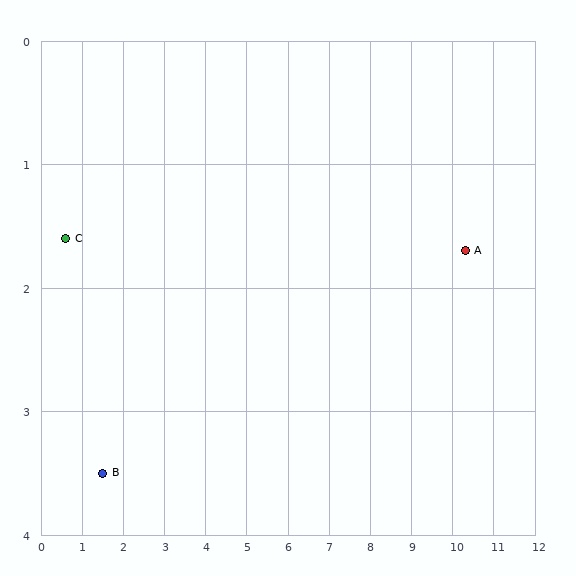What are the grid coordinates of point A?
Point A is at approximately (10.3, 1.7).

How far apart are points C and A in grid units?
Points C and A are about 9.7 grid units apart.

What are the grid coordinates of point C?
Point C is at approximately (0.6, 1.6).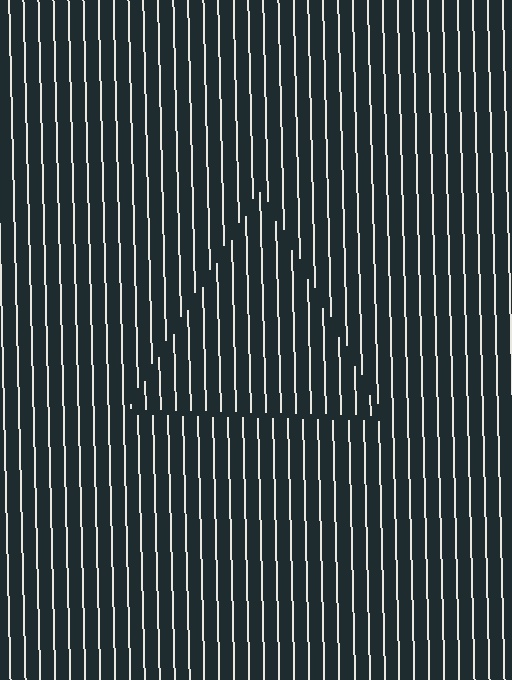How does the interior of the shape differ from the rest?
The interior of the shape contains the same grating, shifted by half a period — the contour is defined by the phase discontinuity where line-ends from the inner and outer gratings abut.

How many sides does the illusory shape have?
3 sides — the line-ends trace a triangle.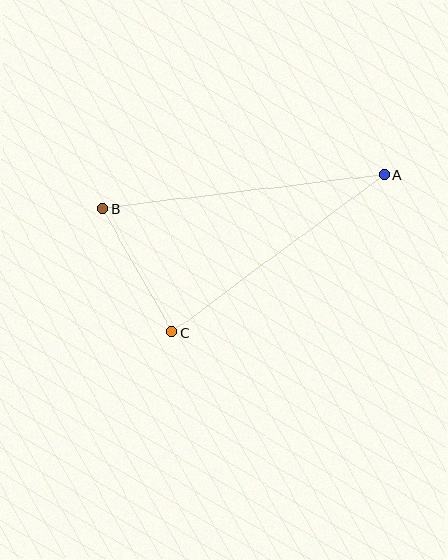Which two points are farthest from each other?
Points A and B are farthest from each other.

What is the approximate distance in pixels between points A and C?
The distance between A and C is approximately 264 pixels.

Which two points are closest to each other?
Points B and C are closest to each other.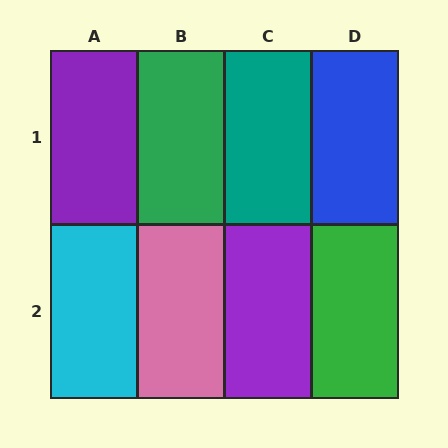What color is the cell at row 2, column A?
Cyan.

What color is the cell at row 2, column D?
Green.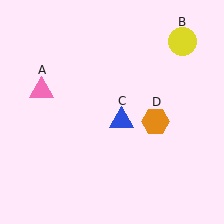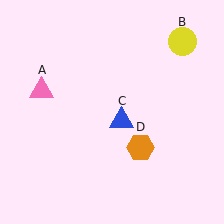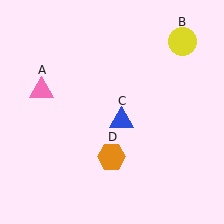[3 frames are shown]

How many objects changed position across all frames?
1 object changed position: orange hexagon (object D).